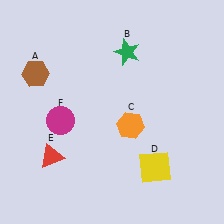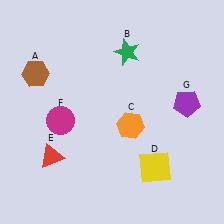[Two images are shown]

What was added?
A purple pentagon (G) was added in Image 2.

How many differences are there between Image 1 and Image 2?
There is 1 difference between the two images.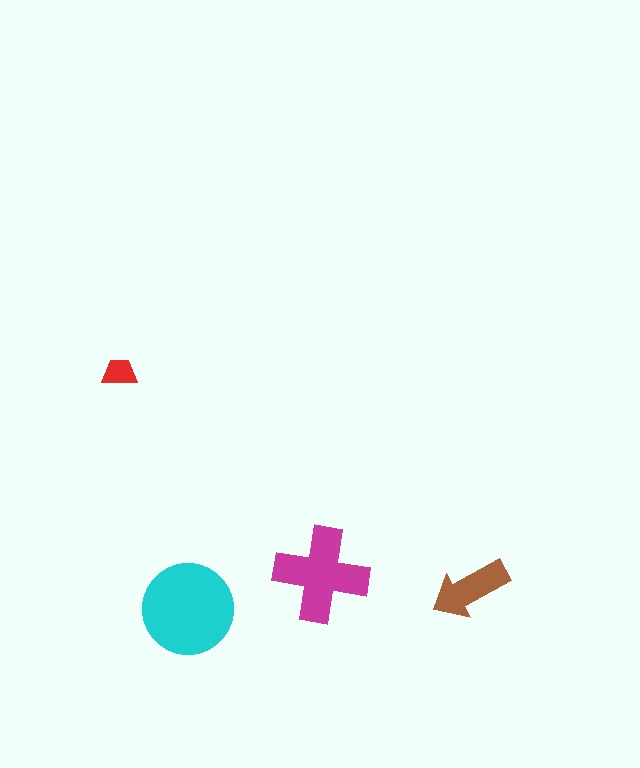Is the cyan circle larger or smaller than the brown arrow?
Larger.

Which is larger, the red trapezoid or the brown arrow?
The brown arrow.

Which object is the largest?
The cyan circle.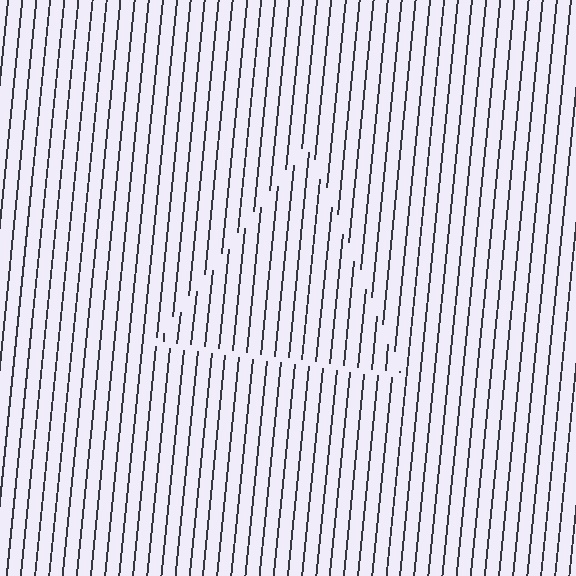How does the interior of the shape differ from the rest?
The interior of the shape contains the same grating, shifted by half a period — the contour is defined by the phase discontinuity where line-ends from the inner and outer gratings abut.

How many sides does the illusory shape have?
3 sides — the line-ends trace a triangle.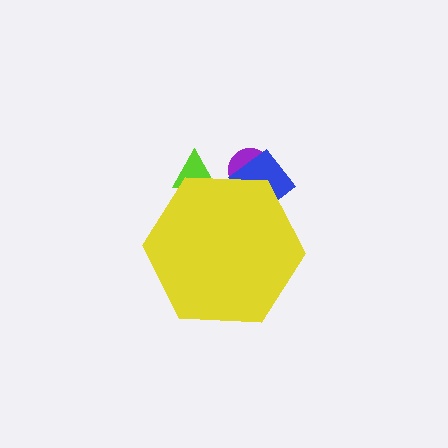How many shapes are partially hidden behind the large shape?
3 shapes are partially hidden.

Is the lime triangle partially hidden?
Yes, the lime triangle is partially hidden behind the yellow hexagon.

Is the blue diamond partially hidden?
Yes, the blue diamond is partially hidden behind the yellow hexagon.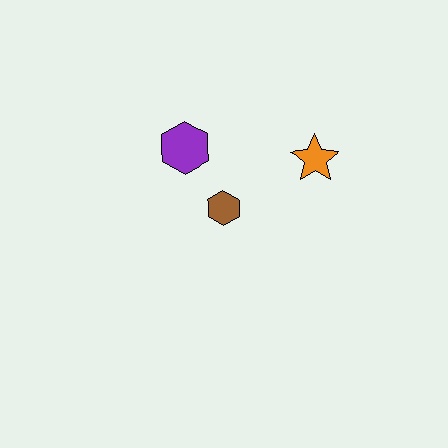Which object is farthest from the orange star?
The purple hexagon is farthest from the orange star.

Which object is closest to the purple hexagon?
The brown hexagon is closest to the purple hexagon.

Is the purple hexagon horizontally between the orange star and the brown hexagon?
No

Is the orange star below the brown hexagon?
No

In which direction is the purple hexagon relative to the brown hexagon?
The purple hexagon is above the brown hexagon.